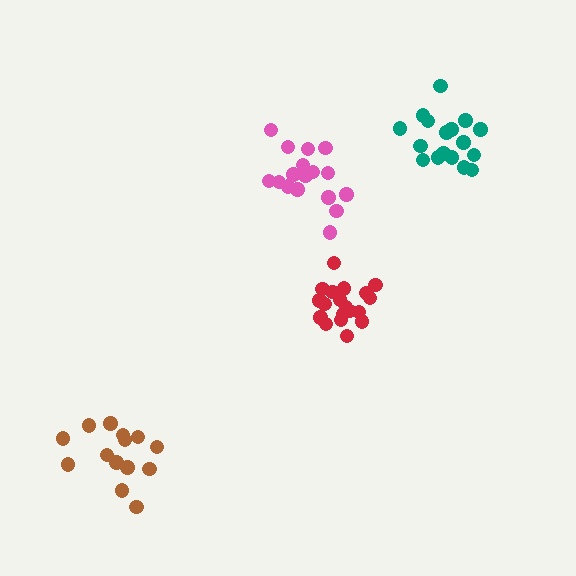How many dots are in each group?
Group 1: 19 dots, Group 2: 17 dots, Group 3: 17 dots, Group 4: 14 dots (67 total).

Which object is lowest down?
The brown cluster is bottommost.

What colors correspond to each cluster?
The clusters are colored: red, pink, teal, brown.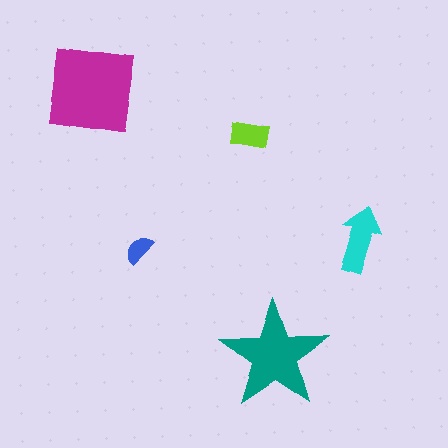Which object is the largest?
The magenta square.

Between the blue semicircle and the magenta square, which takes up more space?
The magenta square.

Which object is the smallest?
The blue semicircle.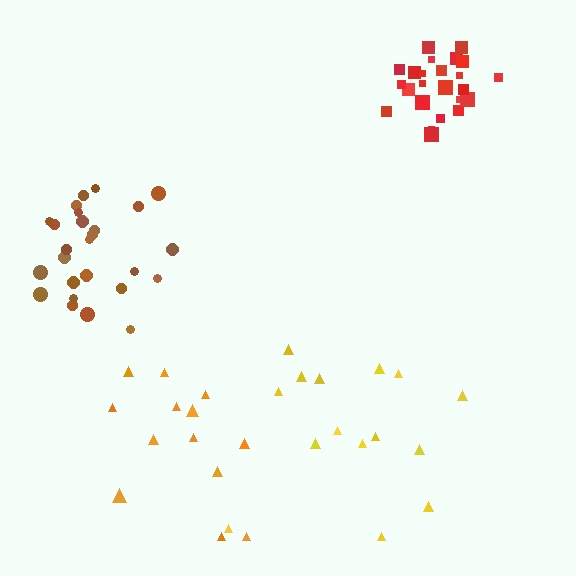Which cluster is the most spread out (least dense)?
Yellow.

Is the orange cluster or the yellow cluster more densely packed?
Orange.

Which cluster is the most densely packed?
Red.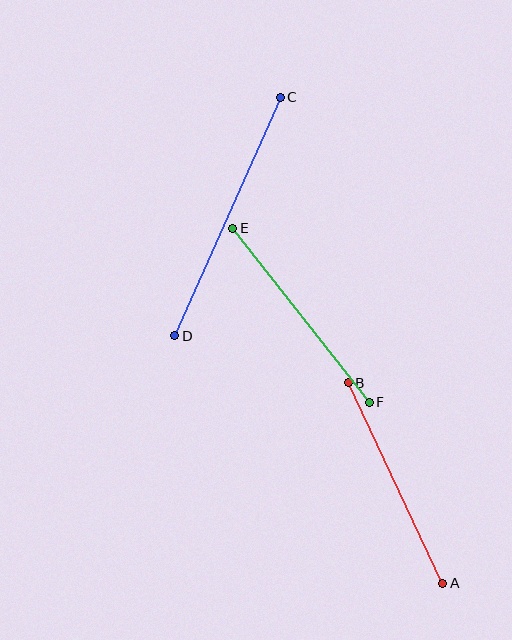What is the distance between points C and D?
The distance is approximately 261 pixels.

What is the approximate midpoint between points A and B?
The midpoint is at approximately (395, 483) pixels.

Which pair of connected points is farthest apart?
Points C and D are farthest apart.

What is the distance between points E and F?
The distance is approximately 221 pixels.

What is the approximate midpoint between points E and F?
The midpoint is at approximately (301, 315) pixels.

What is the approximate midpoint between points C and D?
The midpoint is at approximately (227, 216) pixels.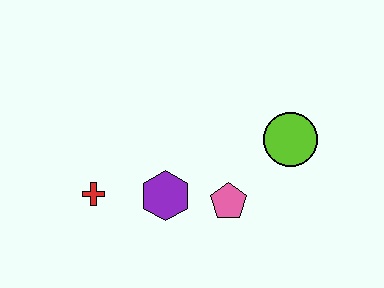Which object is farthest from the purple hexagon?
The lime circle is farthest from the purple hexagon.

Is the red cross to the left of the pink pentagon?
Yes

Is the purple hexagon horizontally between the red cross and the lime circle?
Yes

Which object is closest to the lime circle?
The pink pentagon is closest to the lime circle.